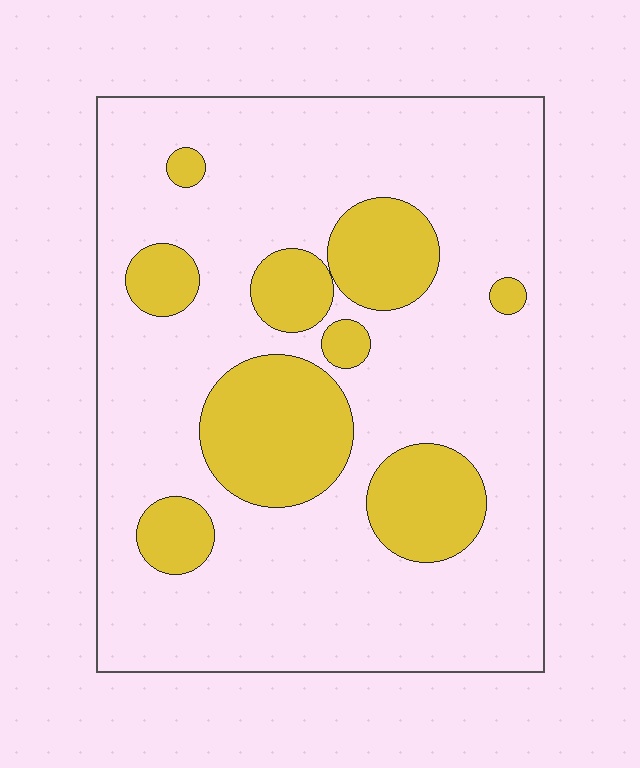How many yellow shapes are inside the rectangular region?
9.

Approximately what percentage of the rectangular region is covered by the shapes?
Approximately 25%.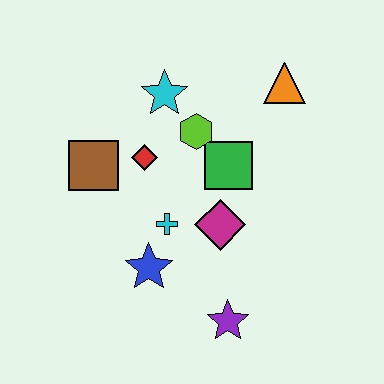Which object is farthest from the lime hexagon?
The purple star is farthest from the lime hexagon.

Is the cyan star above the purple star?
Yes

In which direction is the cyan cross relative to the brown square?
The cyan cross is to the right of the brown square.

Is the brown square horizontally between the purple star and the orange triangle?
No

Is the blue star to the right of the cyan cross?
No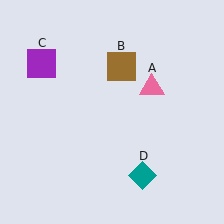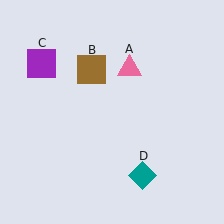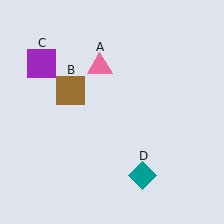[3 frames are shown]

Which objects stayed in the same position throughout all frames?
Purple square (object C) and teal diamond (object D) remained stationary.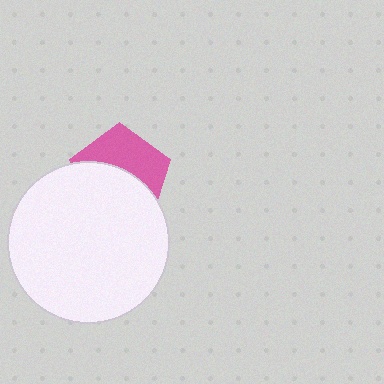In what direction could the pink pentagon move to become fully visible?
The pink pentagon could move up. That would shift it out from behind the white circle entirely.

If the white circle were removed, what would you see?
You would see the complete pink pentagon.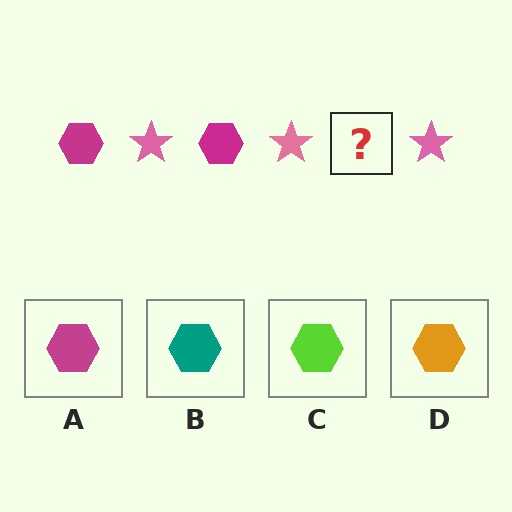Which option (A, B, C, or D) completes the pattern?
A.